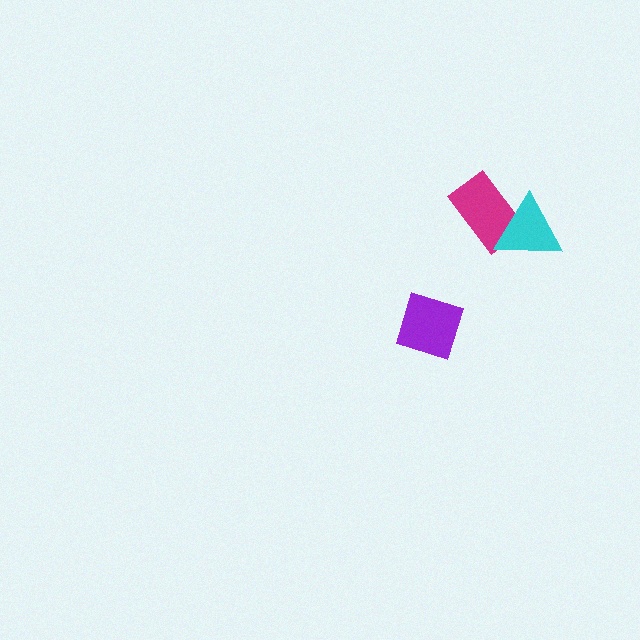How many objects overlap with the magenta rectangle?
1 object overlaps with the magenta rectangle.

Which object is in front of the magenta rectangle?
The cyan triangle is in front of the magenta rectangle.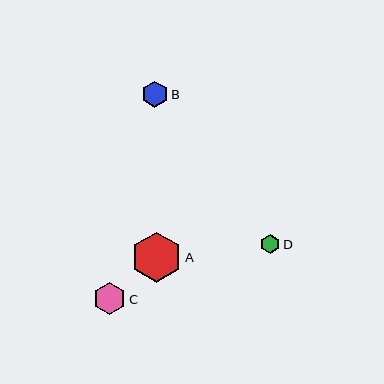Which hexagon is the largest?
Hexagon A is the largest with a size of approximately 51 pixels.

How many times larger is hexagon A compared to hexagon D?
Hexagon A is approximately 2.6 times the size of hexagon D.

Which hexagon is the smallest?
Hexagon D is the smallest with a size of approximately 19 pixels.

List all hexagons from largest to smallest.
From largest to smallest: A, C, B, D.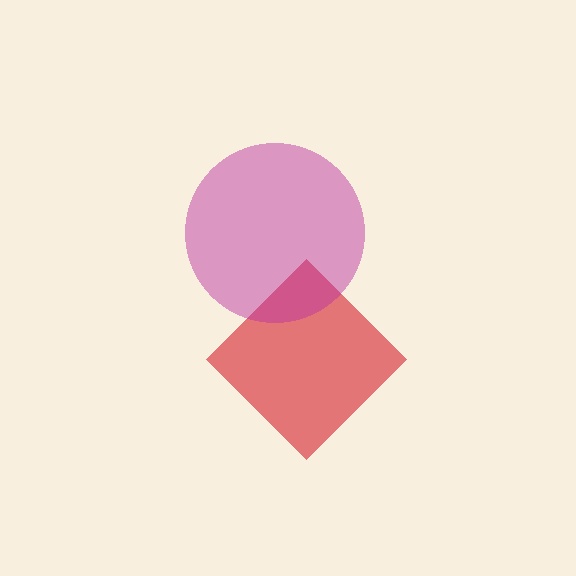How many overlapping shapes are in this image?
There are 2 overlapping shapes in the image.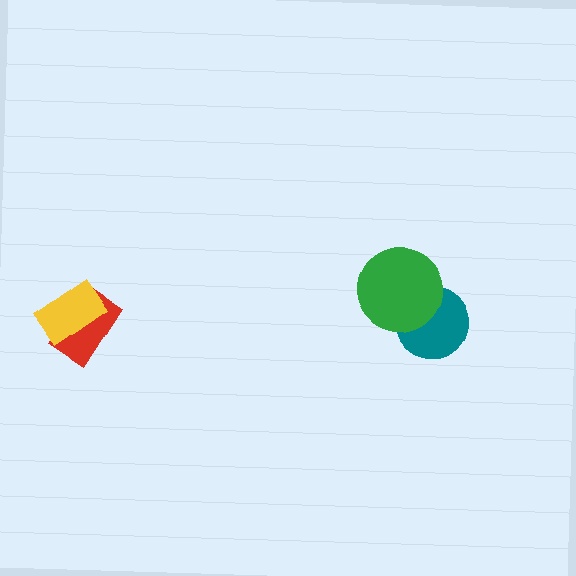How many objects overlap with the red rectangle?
1 object overlaps with the red rectangle.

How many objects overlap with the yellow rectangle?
1 object overlaps with the yellow rectangle.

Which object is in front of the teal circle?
The green circle is in front of the teal circle.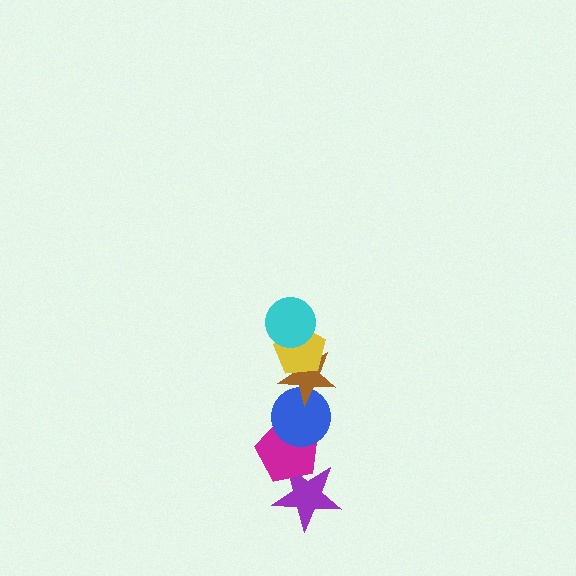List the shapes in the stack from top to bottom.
From top to bottom: the cyan circle, the yellow pentagon, the brown star, the blue circle, the magenta pentagon, the purple star.